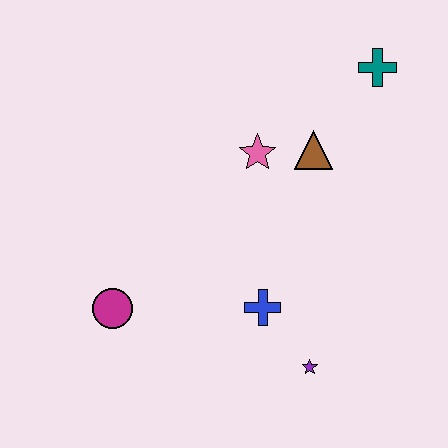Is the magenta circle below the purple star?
No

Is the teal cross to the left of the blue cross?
No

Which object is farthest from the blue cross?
The teal cross is farthest from the blue cross.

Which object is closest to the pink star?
The brown triangle is closest to the pink star.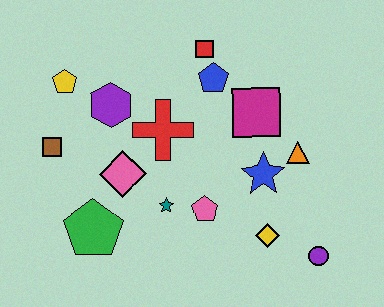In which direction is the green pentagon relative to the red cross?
The green pentagon is below the red cross.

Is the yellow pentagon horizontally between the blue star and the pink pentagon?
No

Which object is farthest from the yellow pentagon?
The purple circle is farthest from the yellow pentagon.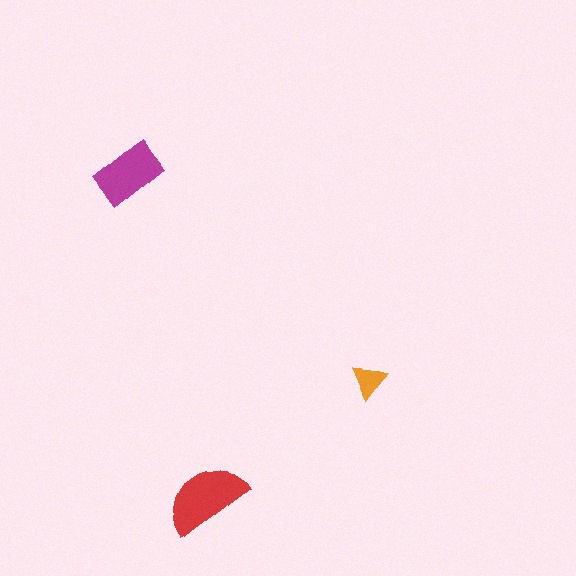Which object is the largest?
The red semicircle.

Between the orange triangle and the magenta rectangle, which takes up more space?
The magenta rectangle.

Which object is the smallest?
The orange triangle.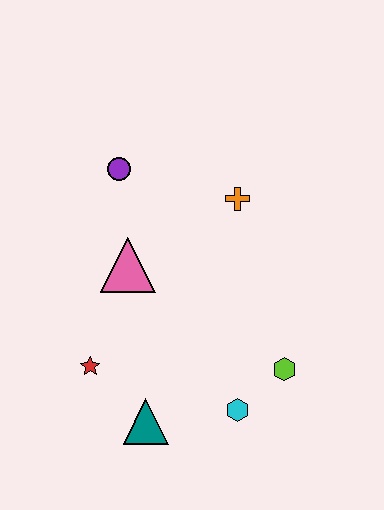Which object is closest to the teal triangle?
The red star is closest to the teal triangle.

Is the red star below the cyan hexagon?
No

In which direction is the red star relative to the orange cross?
The red star is below the orange cross.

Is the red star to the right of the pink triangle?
No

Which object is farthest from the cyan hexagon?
The purple circle is farthest from the cyan hexagon.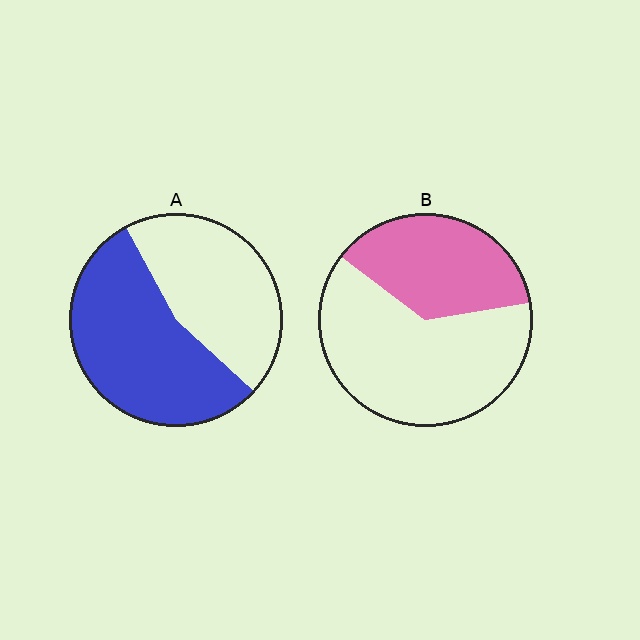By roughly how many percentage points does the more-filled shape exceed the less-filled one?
By roughly 20 percentage points (A over B).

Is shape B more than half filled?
No.